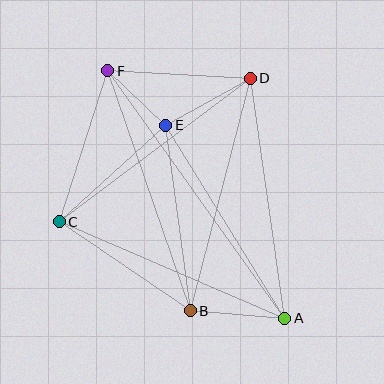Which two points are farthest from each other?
Points A and F are farthest from each other.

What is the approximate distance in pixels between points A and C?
The distance between A and C is approximately 245 pixels.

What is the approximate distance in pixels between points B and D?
The distance between B and D is approximately 240 pixels.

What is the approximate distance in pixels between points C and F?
The distance between C and F is approximately 158 pixels.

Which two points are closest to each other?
Points E and F are closest to each other.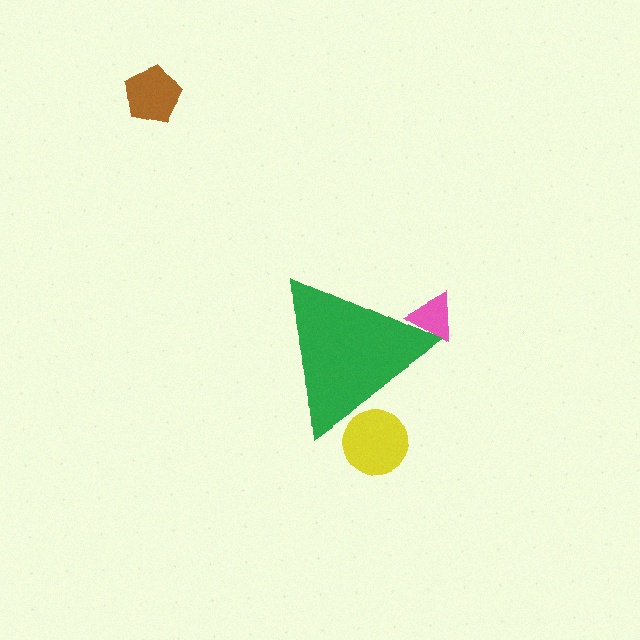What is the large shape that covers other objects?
A green triangle.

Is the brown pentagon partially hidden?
No, the brown pentagon is fully visible.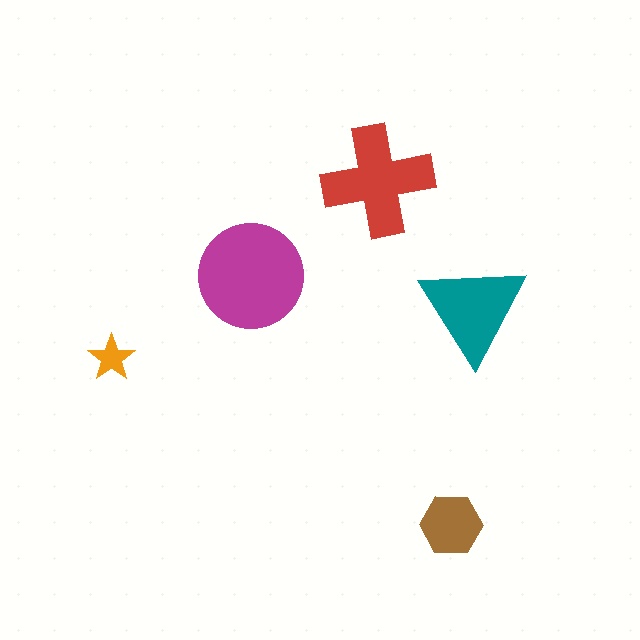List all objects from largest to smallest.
The magenta circle, the red cross, the teal triangle, the brown hexagon, the orange star.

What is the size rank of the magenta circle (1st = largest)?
1st.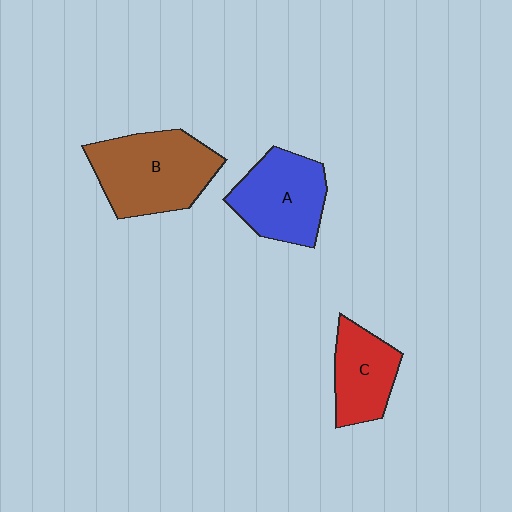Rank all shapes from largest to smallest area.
From largest to smallest: B (brown), A (blue), C (red).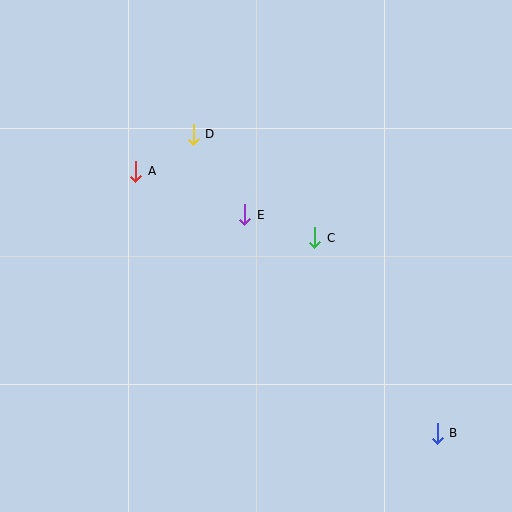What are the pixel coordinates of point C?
Point C is at (315, 238).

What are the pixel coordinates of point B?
Point B is at (437, 433).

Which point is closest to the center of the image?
Point E at (245, 215) is closest to the center.